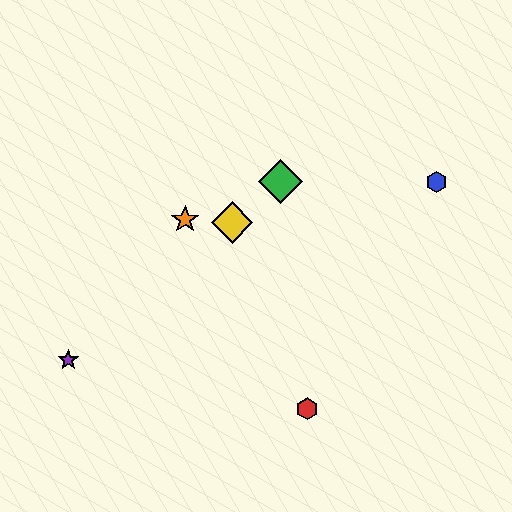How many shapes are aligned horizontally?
2 shapes (the blue hexagon, the green diamond) are aligned horizontally.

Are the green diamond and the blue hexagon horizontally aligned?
Yes, both are at y≈182.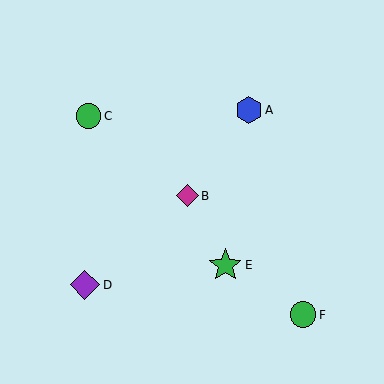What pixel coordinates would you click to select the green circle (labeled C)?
Click at (88, 116) to select the green circle C.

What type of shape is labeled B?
Shape B is a magenta diamond.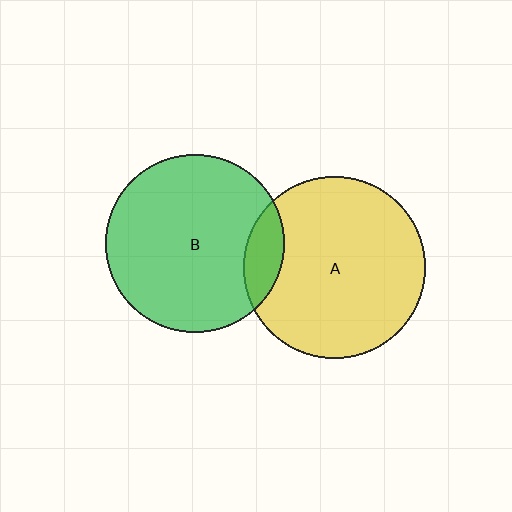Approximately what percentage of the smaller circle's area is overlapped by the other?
Approximately 10%.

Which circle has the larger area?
Circle A (yellow).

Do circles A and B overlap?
Yes.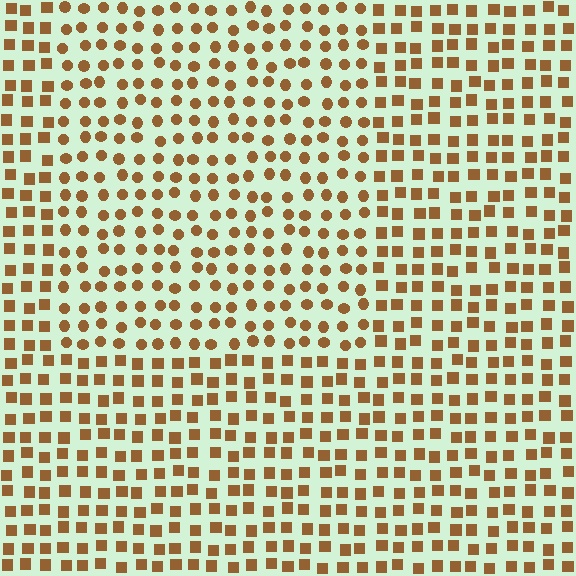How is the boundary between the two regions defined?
The boundary is defined by a change in element shape: circles inside vs. squares outside. All elements share the same color and spacing.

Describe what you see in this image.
The image is filled with small brown elements arranged in a uniform grid. A rectangle-shaped region contains circles, while the surrounding area contains squares. The boundary is defined purely by the change in element shape.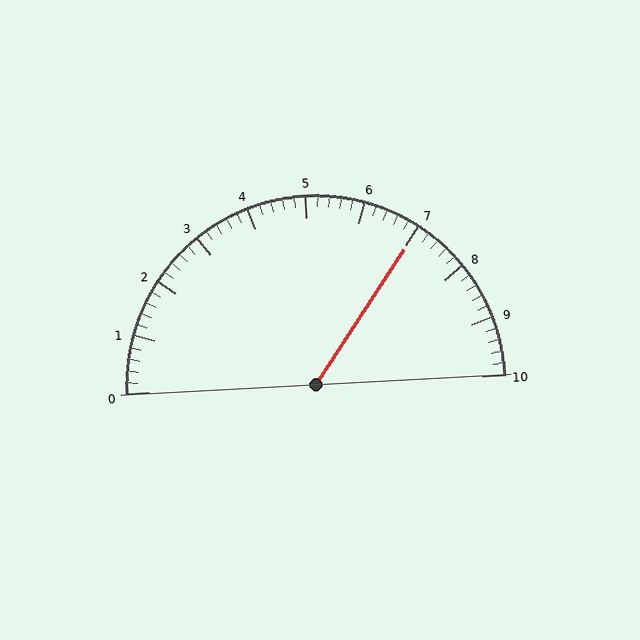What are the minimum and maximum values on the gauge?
The gauge ranges from 0 to 10.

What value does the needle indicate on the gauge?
The needle indicates approximately 7.0.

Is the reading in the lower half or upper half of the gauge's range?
The reading is in the upper half of the range (0 to 10).